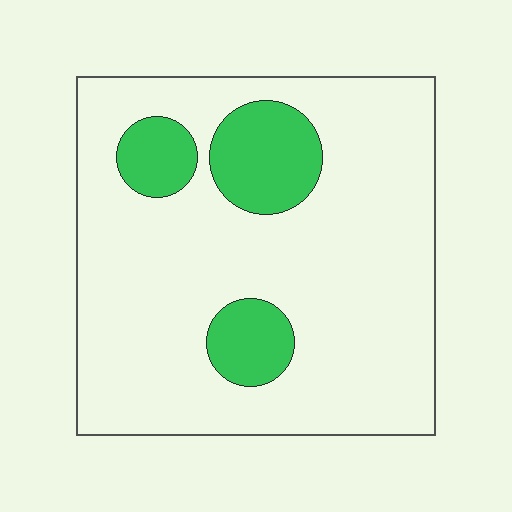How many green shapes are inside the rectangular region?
3.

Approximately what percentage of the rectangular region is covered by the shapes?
Approximately 15%.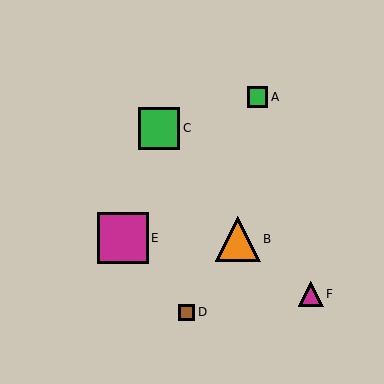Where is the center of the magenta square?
The center of the magenta square is at (123, 238).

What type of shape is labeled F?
Shape F is a magenta triangle.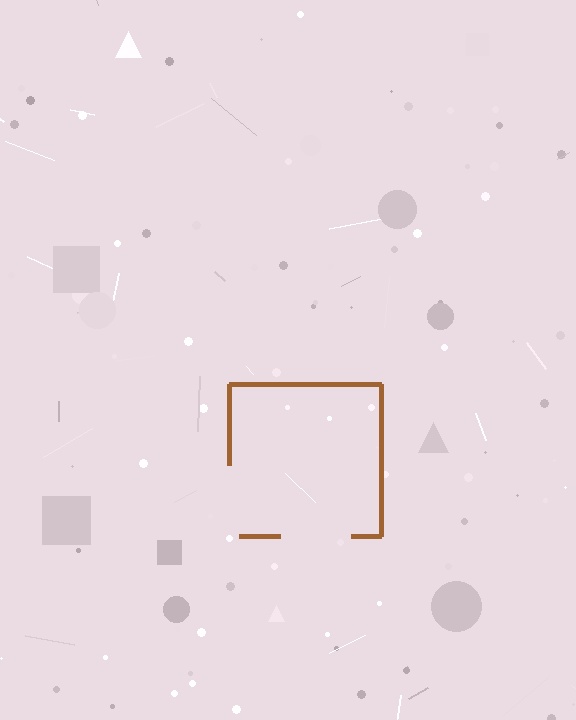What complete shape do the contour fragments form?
The contour fragments form a square.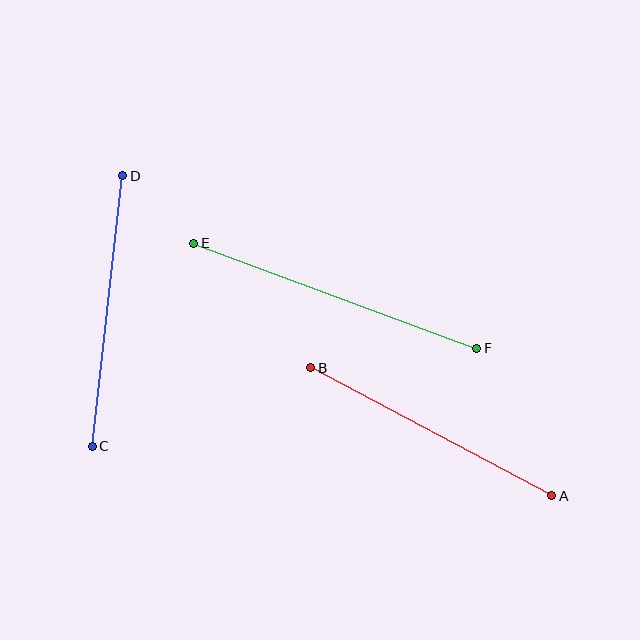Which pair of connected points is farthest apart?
Points E and F are farthest apart.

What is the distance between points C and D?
The distance is approximately 272 pixels.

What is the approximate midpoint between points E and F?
The midpoint is at approximately (335, 296) pixels.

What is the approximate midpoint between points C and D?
The midpoint is at approximately (108, 311) pixels.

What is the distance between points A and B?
The distance is approximately 273 pixels.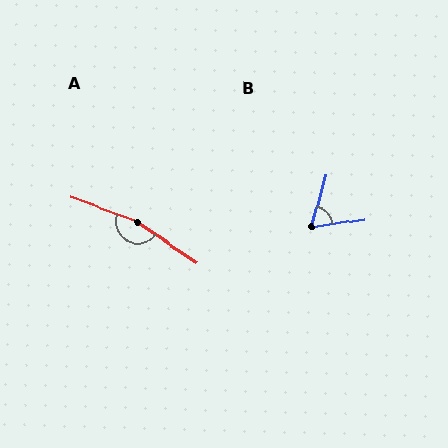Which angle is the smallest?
B, at approximately 67 degrees.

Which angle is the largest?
A, at approximately 166 degrees.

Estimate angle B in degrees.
Approximately 67 degrees.